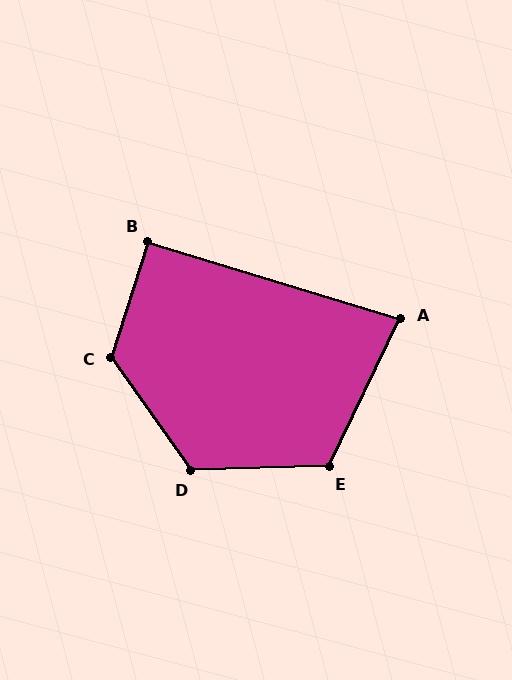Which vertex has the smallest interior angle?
A, at approximately 81 degrees.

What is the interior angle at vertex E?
Approximately 118 degrees (obtuse).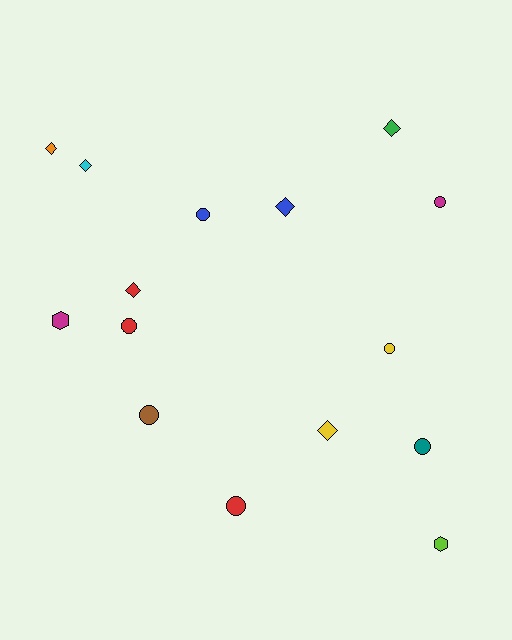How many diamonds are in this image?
There are 6 diamonds.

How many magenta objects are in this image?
There are 2 magenta objects.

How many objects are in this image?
There are 15 objects.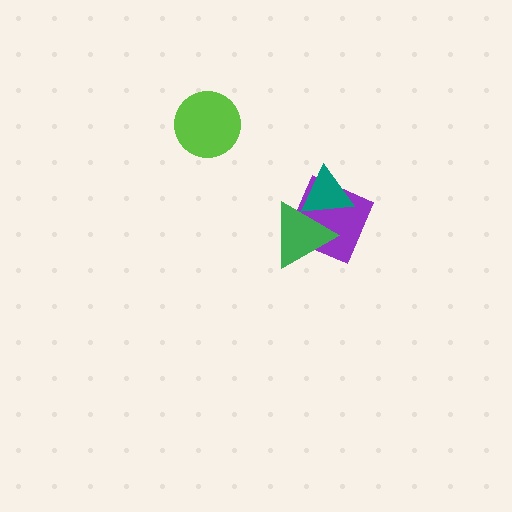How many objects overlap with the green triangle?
2 objects overlap with the green triangle.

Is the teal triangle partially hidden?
No, no other shape covers it.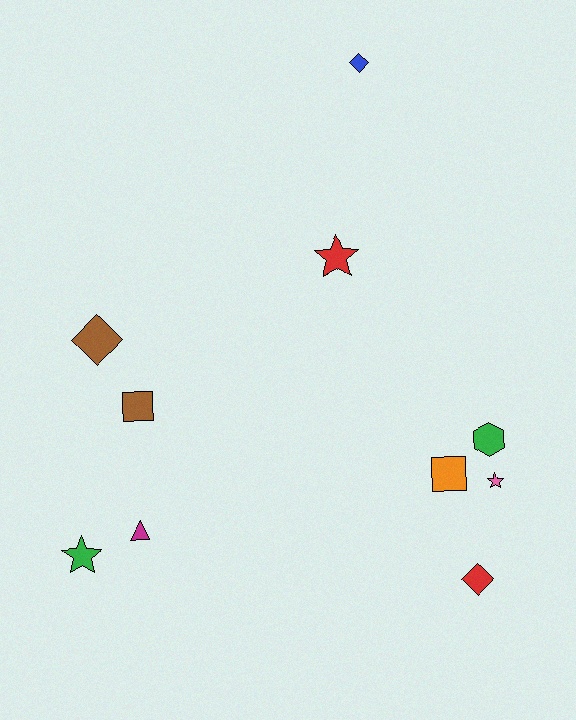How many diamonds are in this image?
There are 3 diamonds.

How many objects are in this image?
There are 10 objects.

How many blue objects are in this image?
There is 1 blue object.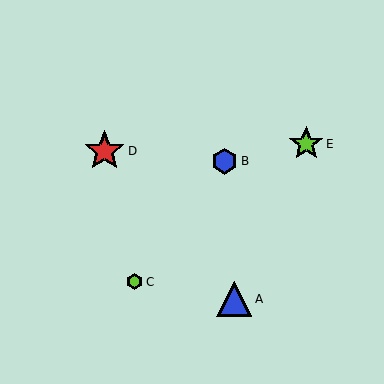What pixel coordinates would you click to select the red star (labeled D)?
Click at (105, 151) to select the red star D.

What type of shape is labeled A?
Shape A is a blue triangle.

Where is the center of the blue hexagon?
The center of the blue hexagon is at (225, 161).